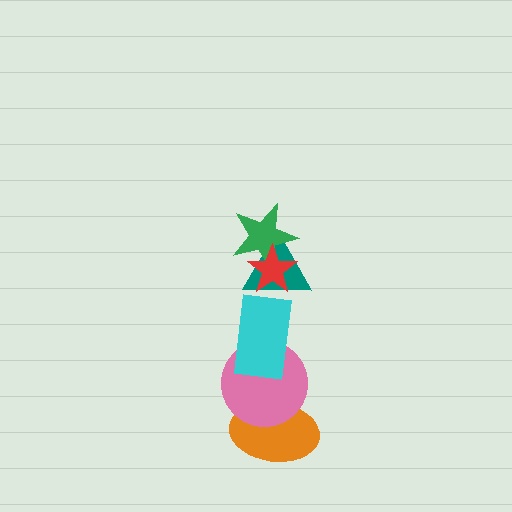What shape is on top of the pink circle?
The cyan rectangle is on top of the pink circle.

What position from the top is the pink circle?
The pink circle is 5th from the top.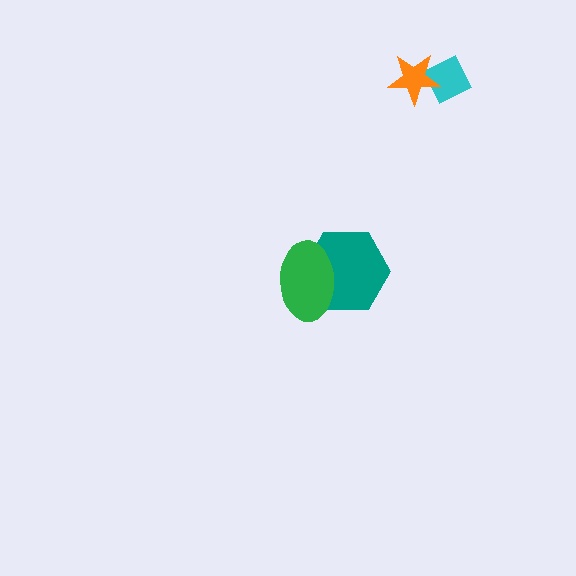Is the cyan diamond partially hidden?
Yes, it is partially covered by another shape.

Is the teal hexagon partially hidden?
Yes, it is partially covered by another shape.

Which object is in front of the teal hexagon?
The green ellipse is in front of the teal hexagon.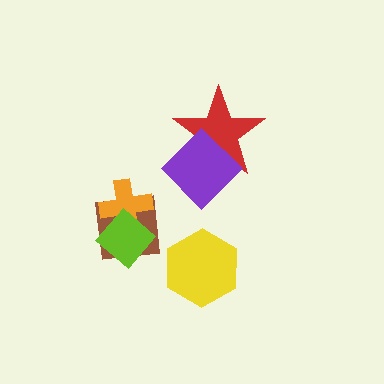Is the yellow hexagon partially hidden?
No, no other shape covers it.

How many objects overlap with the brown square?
2 objects overlap with the brown square.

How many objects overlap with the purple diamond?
1 object overlaps with the purple diamond.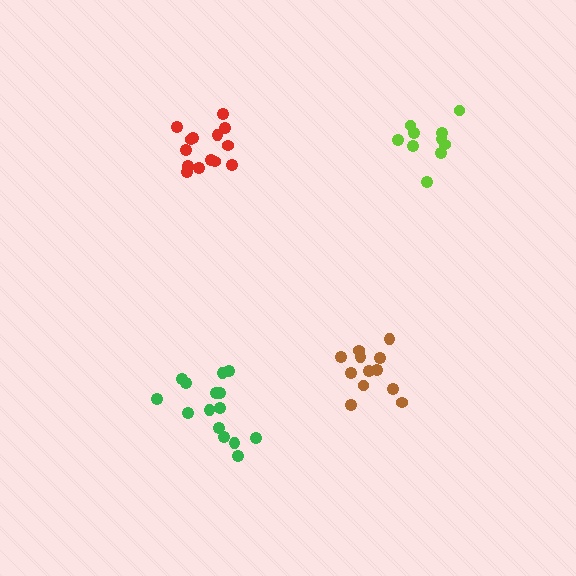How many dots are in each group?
Group 1: 14 dots, Group 2: 15 dots, Group 3: 12 dots, Group 4: 10 dots (51 total).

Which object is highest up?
The red cluster is topmost.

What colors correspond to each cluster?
The clusters are colored: red, green, brown, lime.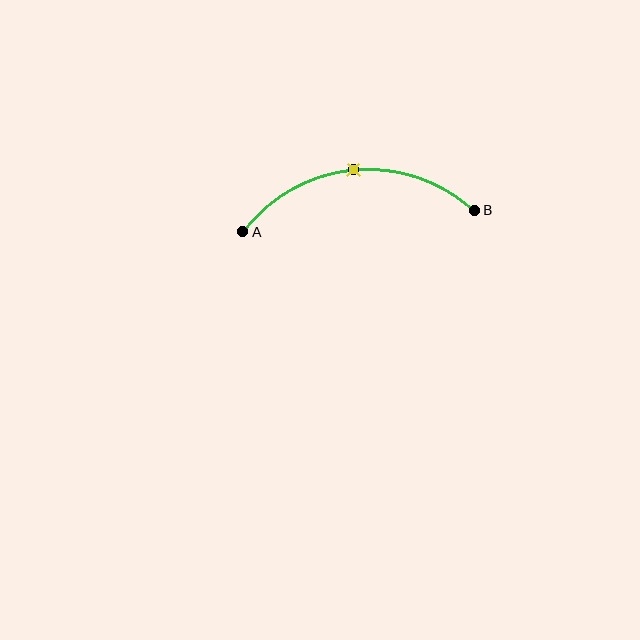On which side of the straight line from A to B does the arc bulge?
The arc bulges above the straight line connecting A and B.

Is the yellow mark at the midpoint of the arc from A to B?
Yes. The yellow mark lies on the arc at equal arc-length from both A and B — it is the arc midpoint.